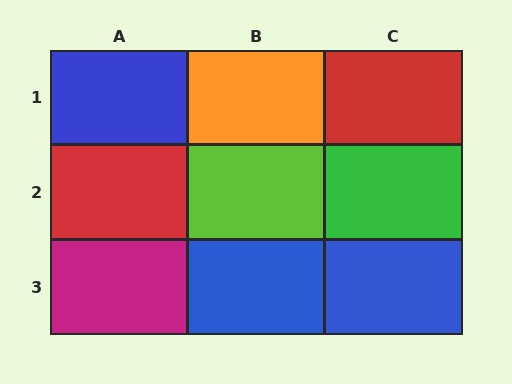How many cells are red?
2 cells are red.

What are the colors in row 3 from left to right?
Magenta, blue, blue.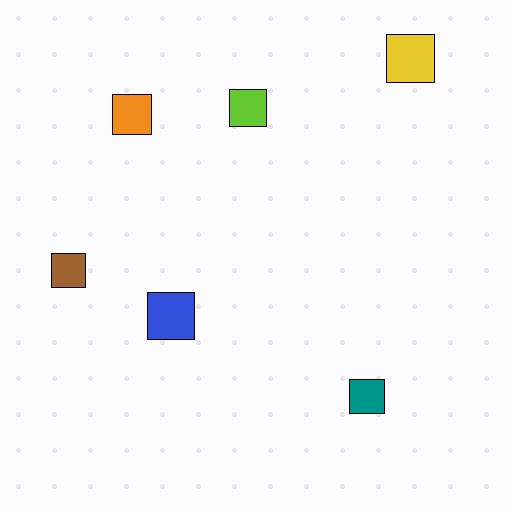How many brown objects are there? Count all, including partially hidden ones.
There is 1 brown object.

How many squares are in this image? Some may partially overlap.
There are 6 squares.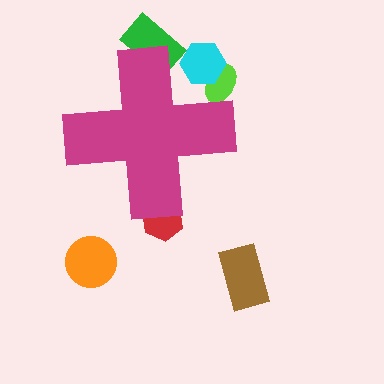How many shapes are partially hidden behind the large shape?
4 shapes are partially hidden.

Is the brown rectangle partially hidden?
No, the brown rectangle is fully visible.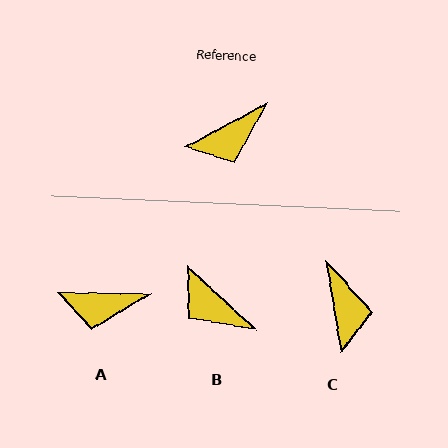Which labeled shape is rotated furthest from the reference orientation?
C, about 71 degrees away.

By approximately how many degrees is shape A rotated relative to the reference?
Approximately 29 degrees clockwise.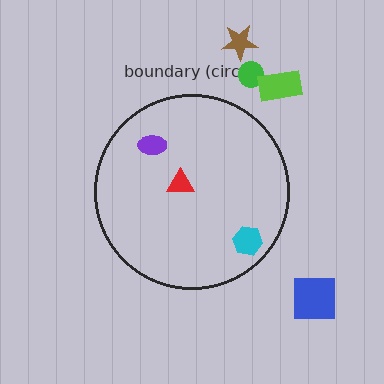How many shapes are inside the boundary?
3 inside, 4 outside.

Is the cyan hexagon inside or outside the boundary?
Inside.